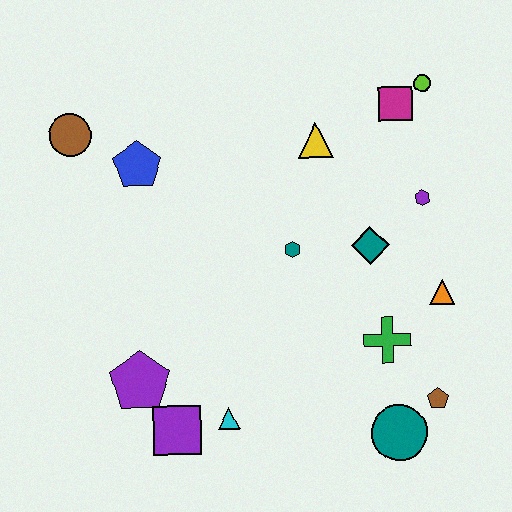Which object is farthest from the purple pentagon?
The lime circle is farthest from the purple pentagon.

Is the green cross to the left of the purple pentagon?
No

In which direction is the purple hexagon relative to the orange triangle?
The purple hexagon is above the orange triangle.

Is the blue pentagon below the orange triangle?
No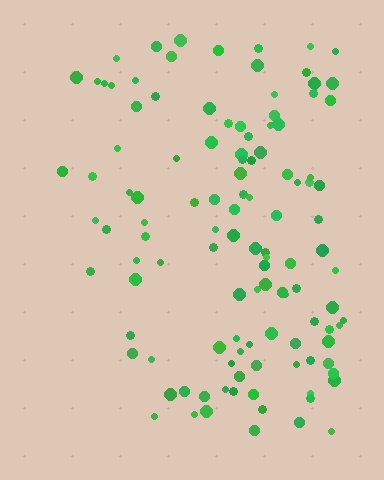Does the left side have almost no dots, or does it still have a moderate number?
Still a moderate number, just noticeably fewer than the right.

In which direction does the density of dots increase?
From left to right, with the right side densest.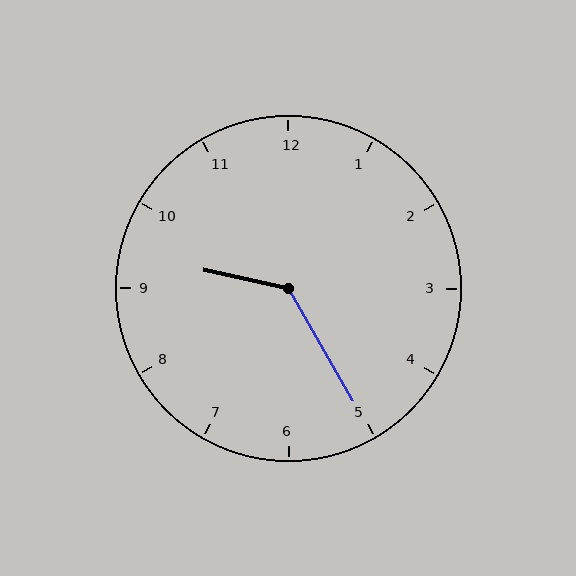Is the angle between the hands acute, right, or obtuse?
It is obtuse.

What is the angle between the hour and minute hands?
Approximately 132 degrees.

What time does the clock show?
9:25.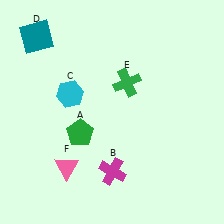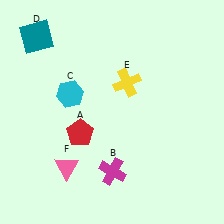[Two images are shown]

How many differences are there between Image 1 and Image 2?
There are 2 differences between the two images.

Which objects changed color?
A changed from green to red. E changed from green to yellow.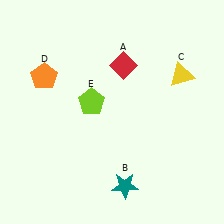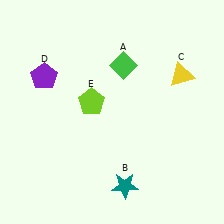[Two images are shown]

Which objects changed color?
A changed from red to green. D changed from orange to purple.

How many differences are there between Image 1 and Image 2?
There are 2 differences between the two images.